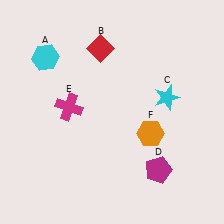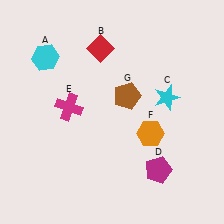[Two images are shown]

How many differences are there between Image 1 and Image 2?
There is 1 difference between the two images.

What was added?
A brown pentagon (G) was added in Image 2.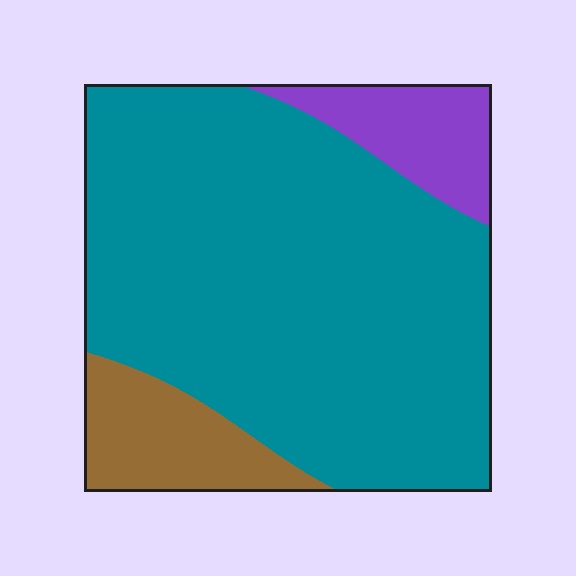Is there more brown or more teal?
Teal.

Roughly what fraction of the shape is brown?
Brown takes up about one eighth (1/8) of the shape.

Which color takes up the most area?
Teal, at roughly 80%.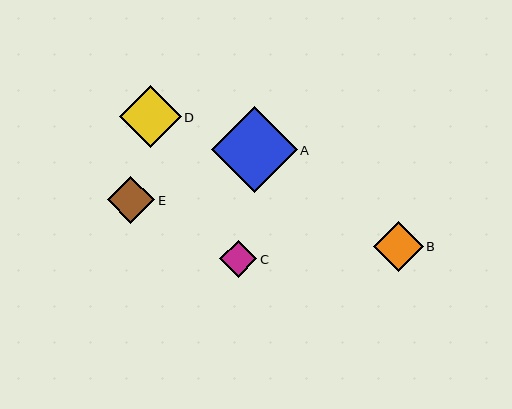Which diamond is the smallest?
Diamond C is the smallest with a size of approximately 37 pixels.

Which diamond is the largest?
Diamond A is the largest with a size of approximately 86 pixels.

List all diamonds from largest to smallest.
From largest to smallest: A, D, B, E, C.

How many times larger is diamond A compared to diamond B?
Diamond A is approximately 1.7 times the size of diamond B.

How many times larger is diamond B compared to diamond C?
Diamond B is approximately 1.3 times the size of diamond C.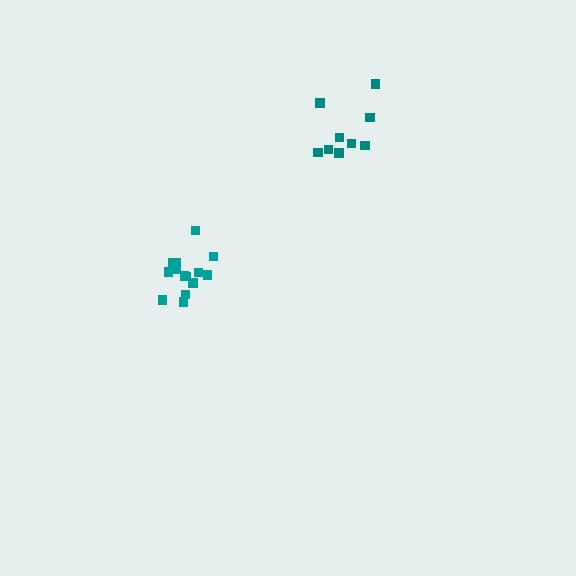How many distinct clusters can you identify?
There are 2 distinct clusters.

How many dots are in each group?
Group 1: 15 dots, Group 2: 9 dots (24 total).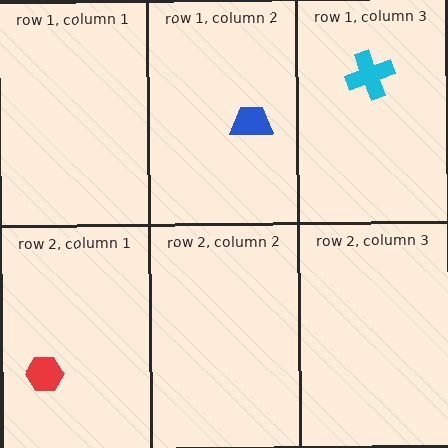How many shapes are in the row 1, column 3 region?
1.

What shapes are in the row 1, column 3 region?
The cyan cross.